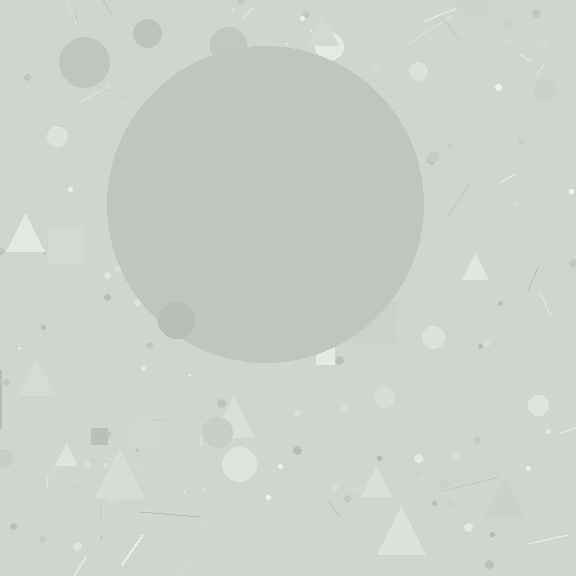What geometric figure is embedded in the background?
A circle is embedded in the background.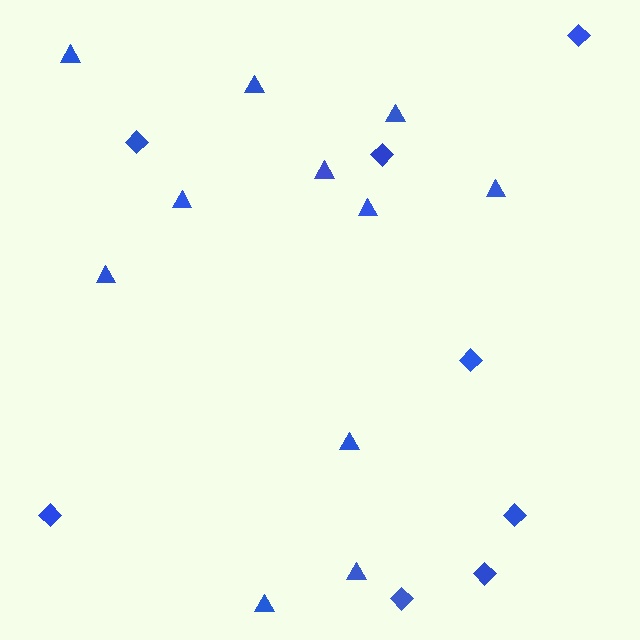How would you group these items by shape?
There are 2 groups: one group of diamonds (8) and one group of triangles (11).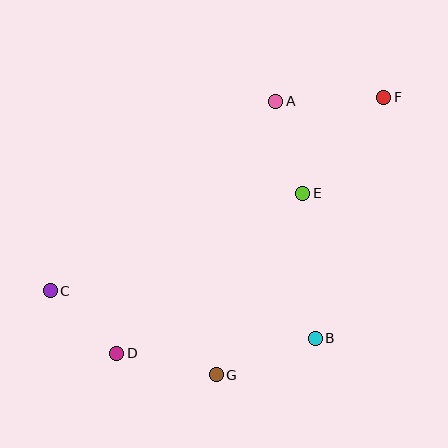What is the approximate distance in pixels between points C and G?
The distance between C and G is approximately 186 pixels.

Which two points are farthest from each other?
Points C and F are farthest from each other.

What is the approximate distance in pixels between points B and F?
The distance between B and F is approximately 251 pixels.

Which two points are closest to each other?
Points C and D are closest to each other.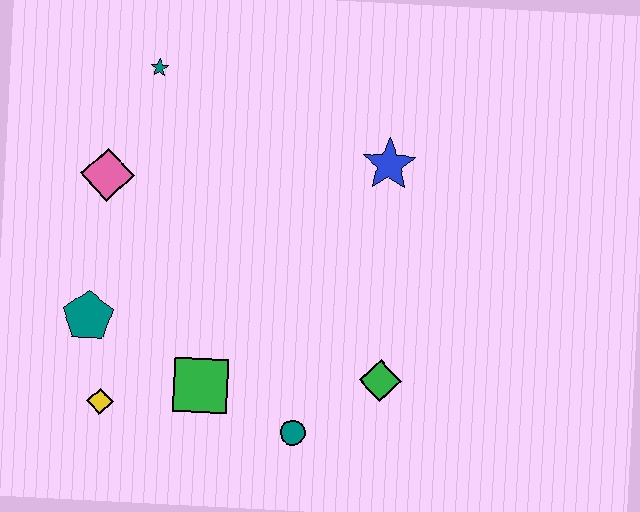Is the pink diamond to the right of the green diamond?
No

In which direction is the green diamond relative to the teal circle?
The green diamond is to the right of the teal circle.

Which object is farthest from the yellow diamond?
The blue star is farthest from the yellow diamond.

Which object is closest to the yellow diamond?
The teal pentagon is closest to the yellow diamond.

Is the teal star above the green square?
Yes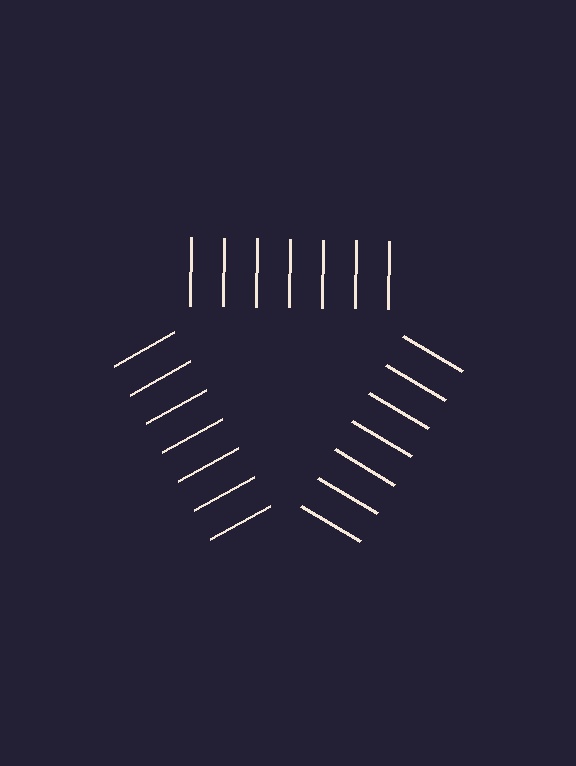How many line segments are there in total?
21 — 7 along each of the 3 edges.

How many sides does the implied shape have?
3 sides — the line-ends trace a triangle.